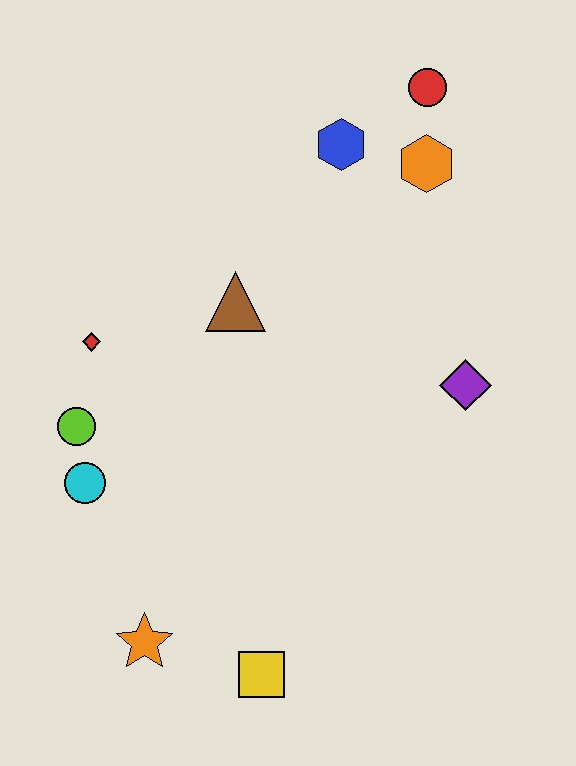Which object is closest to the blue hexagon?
The orange hexagon is closest to the blue hexagon.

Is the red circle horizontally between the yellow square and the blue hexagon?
No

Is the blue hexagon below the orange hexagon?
No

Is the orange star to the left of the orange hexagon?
Yes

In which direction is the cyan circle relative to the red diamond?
The cyan circle is below the red diamond.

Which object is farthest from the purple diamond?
The orange star is farthest from the purple diamond.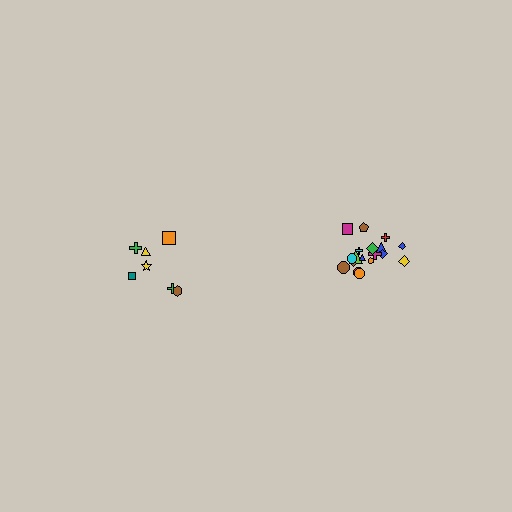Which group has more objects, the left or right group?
The right group.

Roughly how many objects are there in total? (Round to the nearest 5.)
Roughly 25 objects in total.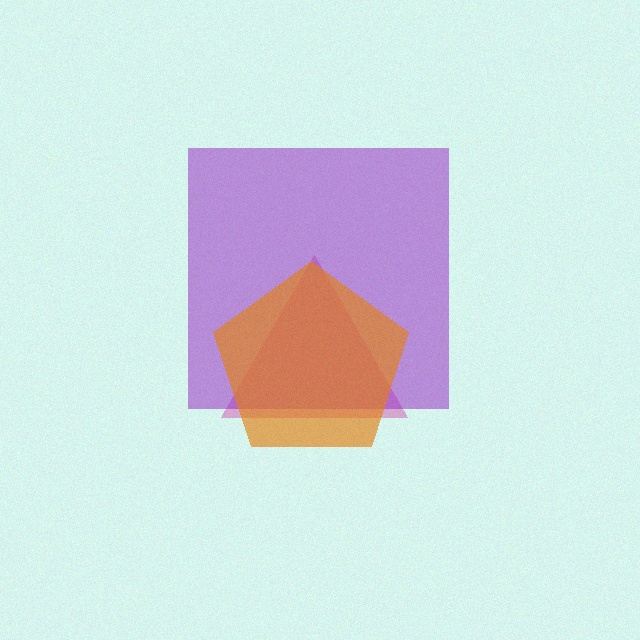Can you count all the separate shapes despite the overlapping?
Yes, there are 3 separate shapes.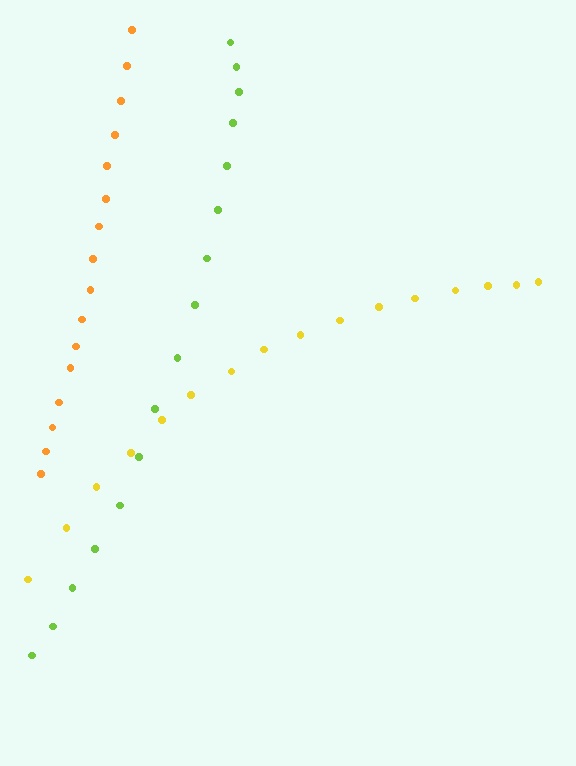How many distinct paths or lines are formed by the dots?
There are 3 distinct paths.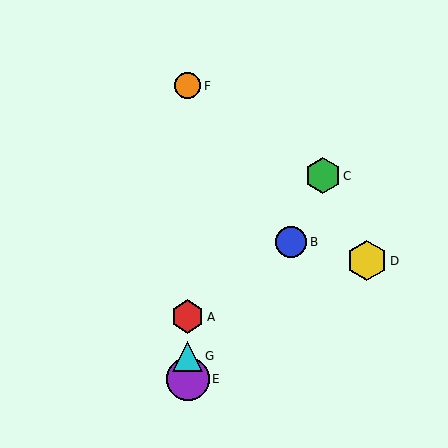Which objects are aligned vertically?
Objects A, E, F, G are aligned vertically.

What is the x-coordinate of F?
Object F is at x≈188.